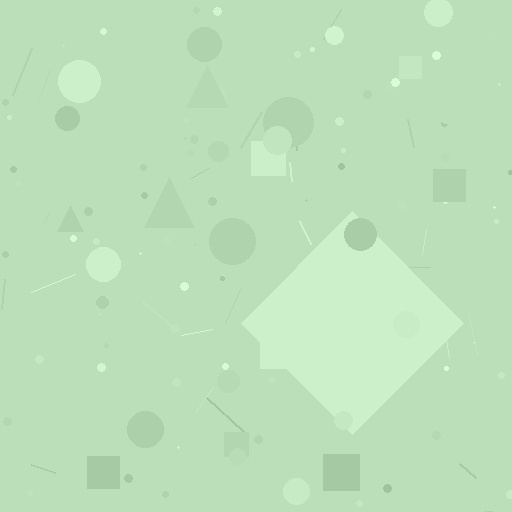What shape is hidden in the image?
A diamond is hidden in the image.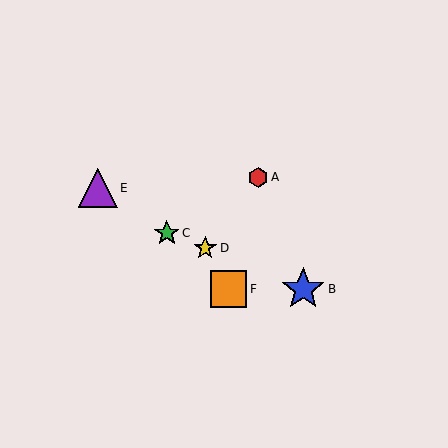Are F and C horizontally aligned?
No, F is at y≈289 and C is at y≈233.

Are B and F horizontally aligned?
Yes, both are at y≈289.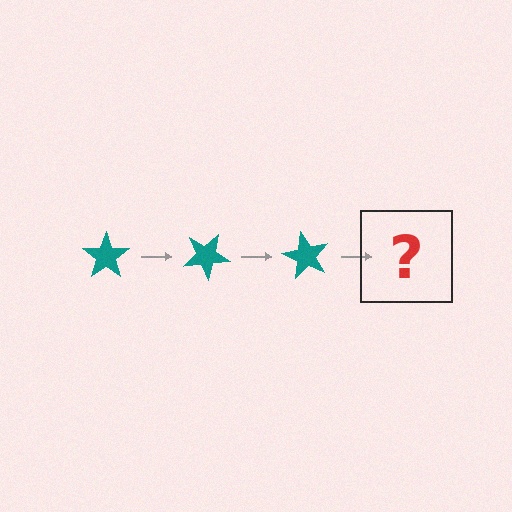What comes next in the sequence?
The next element should be a teal star rotated 90 degrees.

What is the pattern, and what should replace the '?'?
The pattern is that the star rotates 30 degrees each step. The '?' should be a teal star rotated 90 degrees.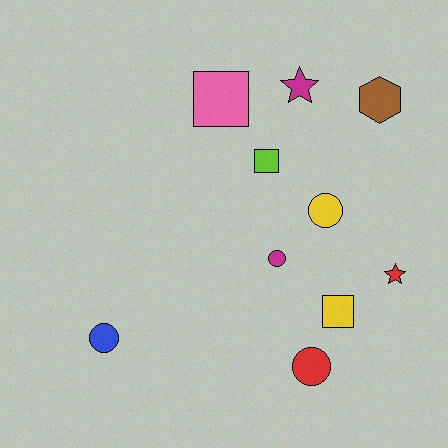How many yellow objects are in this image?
There are 2 yellow objects.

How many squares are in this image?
There are 3 squares.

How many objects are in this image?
There are 10 objects.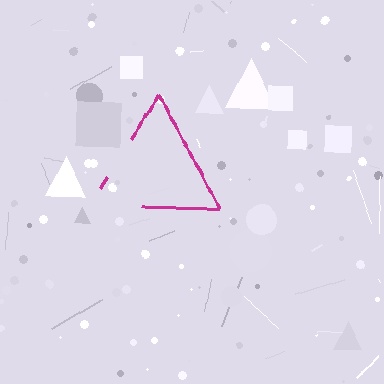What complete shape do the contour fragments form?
The contour fragments form a triangle.